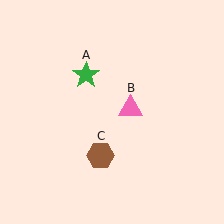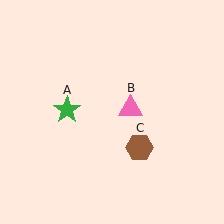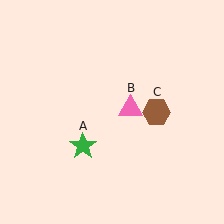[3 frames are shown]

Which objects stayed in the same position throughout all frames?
Pink triangle (object B) remained stationary.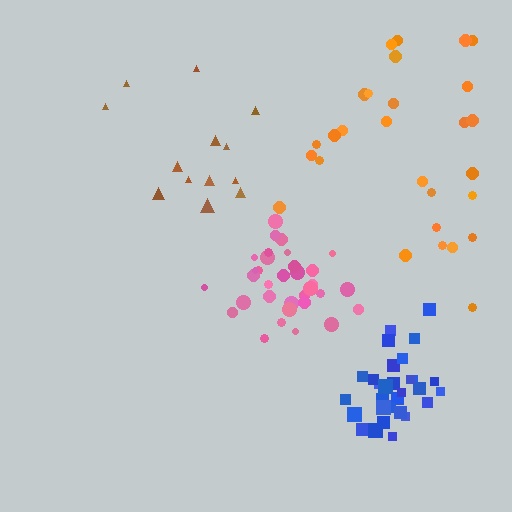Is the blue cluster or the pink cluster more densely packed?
Pink.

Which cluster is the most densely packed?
Pink.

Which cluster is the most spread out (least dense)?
Brown.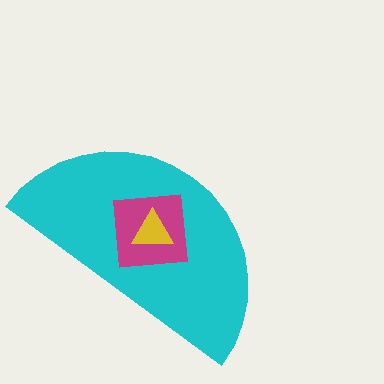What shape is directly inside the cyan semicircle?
The magenta square.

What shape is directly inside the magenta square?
The yellow triangle.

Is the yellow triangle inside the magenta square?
Yes.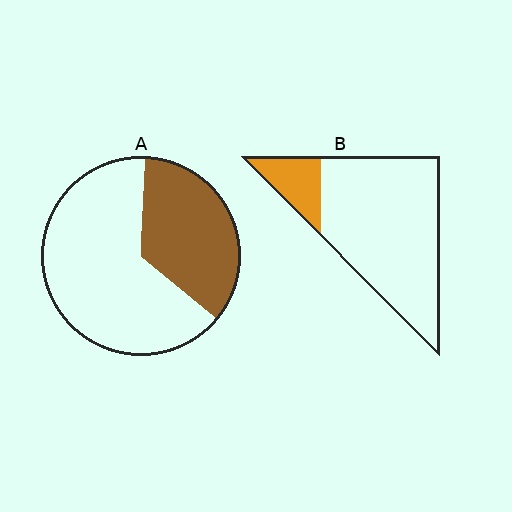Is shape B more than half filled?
No.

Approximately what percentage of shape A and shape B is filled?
A is approximately 35% and B is approximately 15%.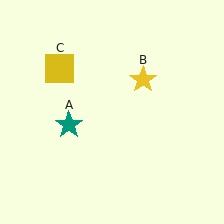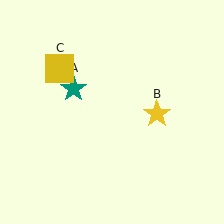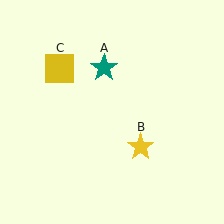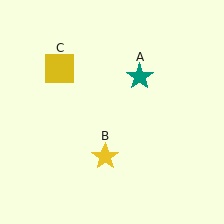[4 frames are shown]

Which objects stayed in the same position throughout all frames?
Yellow square (object C) remained stationary.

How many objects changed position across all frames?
2 objects changed position: teal star (object A), yellow star (object B).